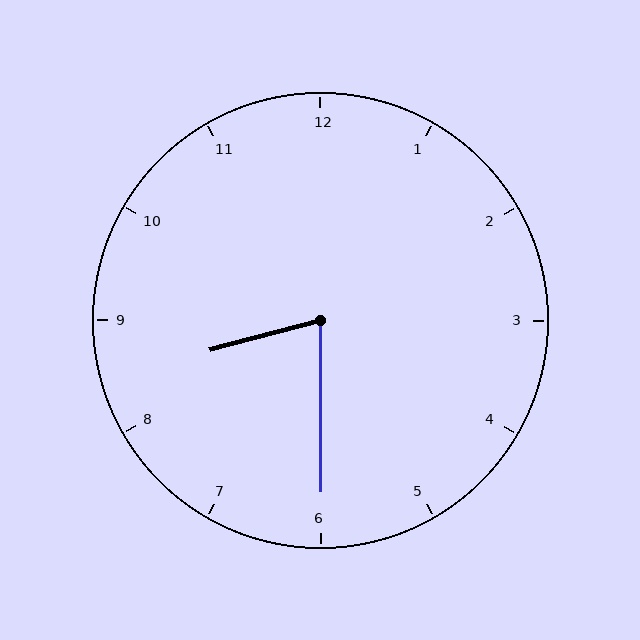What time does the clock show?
8:30.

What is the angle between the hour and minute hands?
Approximately 75 degrees.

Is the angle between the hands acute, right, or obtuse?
It is acute.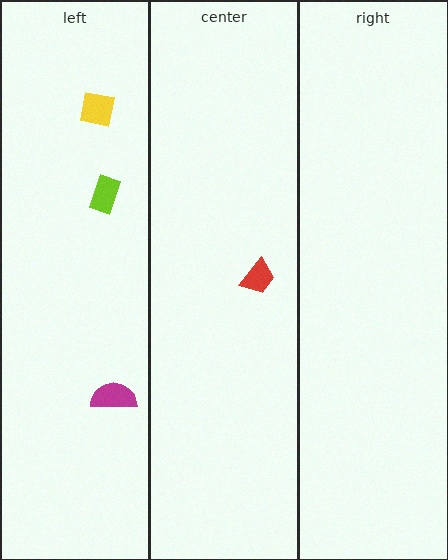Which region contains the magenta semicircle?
The left region.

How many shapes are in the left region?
3.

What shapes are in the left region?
The lime rectangle, the magenta semicircle, the yellow square.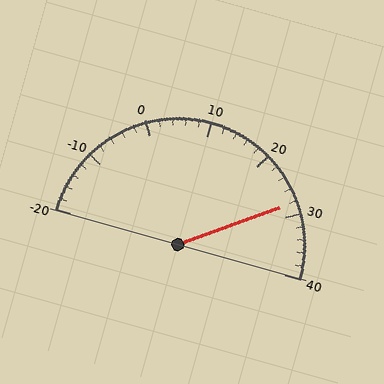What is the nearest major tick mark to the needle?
The nearest major tick mark is 30.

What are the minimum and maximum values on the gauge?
The gauge ranges from -20 to 40.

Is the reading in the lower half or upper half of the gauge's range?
The reading is in the upper half of the range (-20 to 40).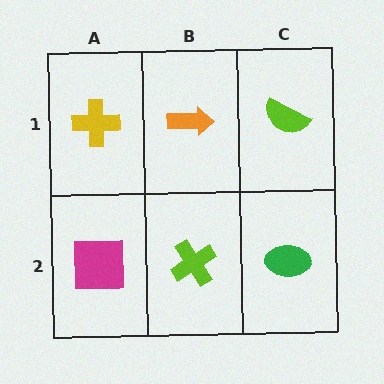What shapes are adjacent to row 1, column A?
A magenta square (row 2, column A), an orange arrow (row 1, column B).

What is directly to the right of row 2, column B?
A green ellipse.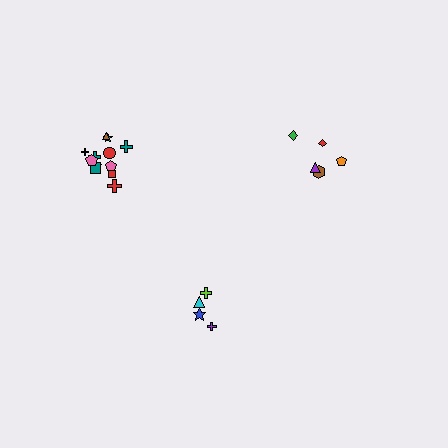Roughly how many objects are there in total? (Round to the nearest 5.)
Roughly 20 objects in total.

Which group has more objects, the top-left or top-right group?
The top-left group.